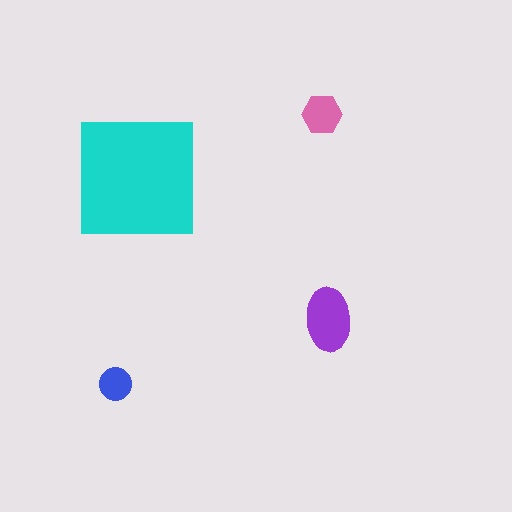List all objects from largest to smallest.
The cyan square, the purple ellipse, the pink hexagon, the blue circle.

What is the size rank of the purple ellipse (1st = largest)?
2nd.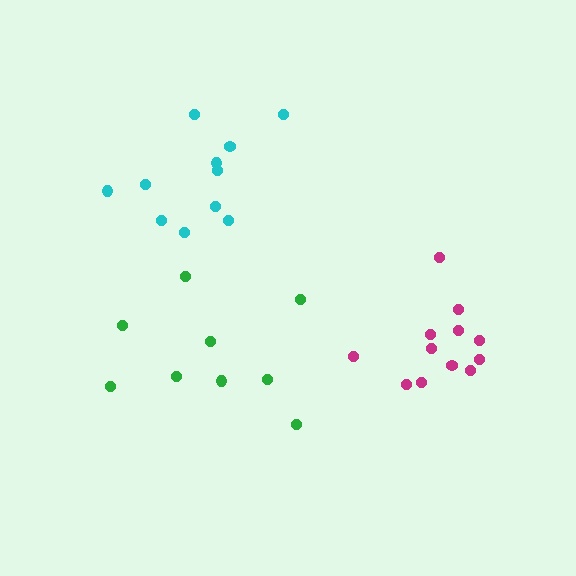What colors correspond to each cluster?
The clusters are colored: green, magenta, cyan.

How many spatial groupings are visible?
There are 3 spatial groupings.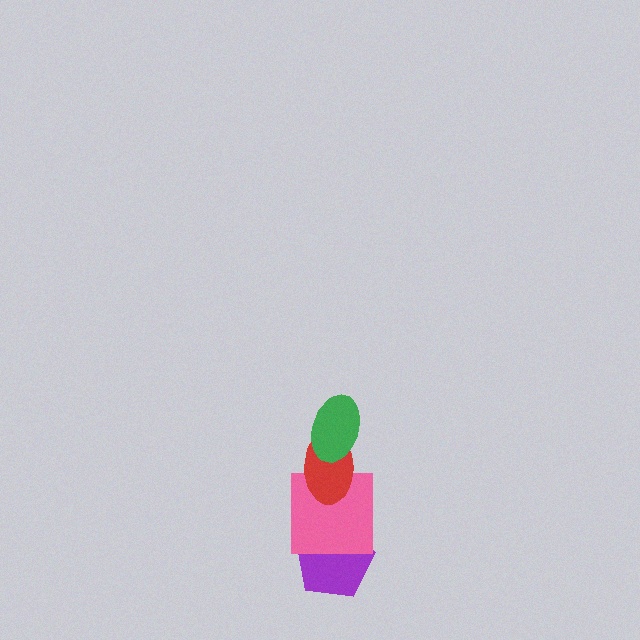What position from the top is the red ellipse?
The red ellipse is 2nd from the top.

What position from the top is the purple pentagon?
The purple pentagon is 4th from the top.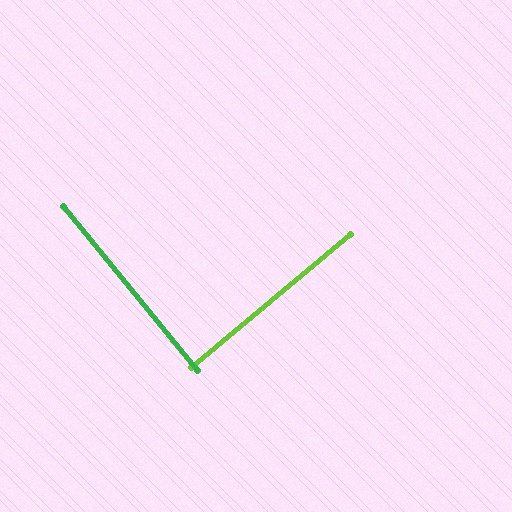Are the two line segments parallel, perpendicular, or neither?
Perpendicular — they meet at approximately 90°.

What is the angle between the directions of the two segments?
Approximately 90 degrees.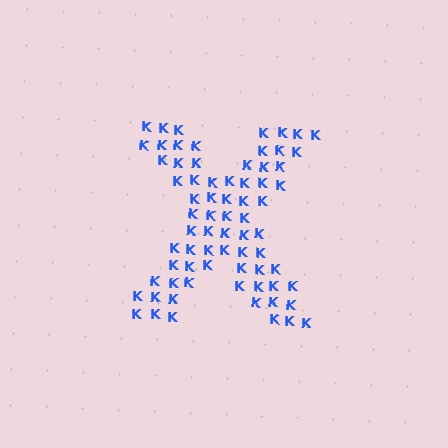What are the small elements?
The small elements are letter K's.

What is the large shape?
The large shape is the letter X.